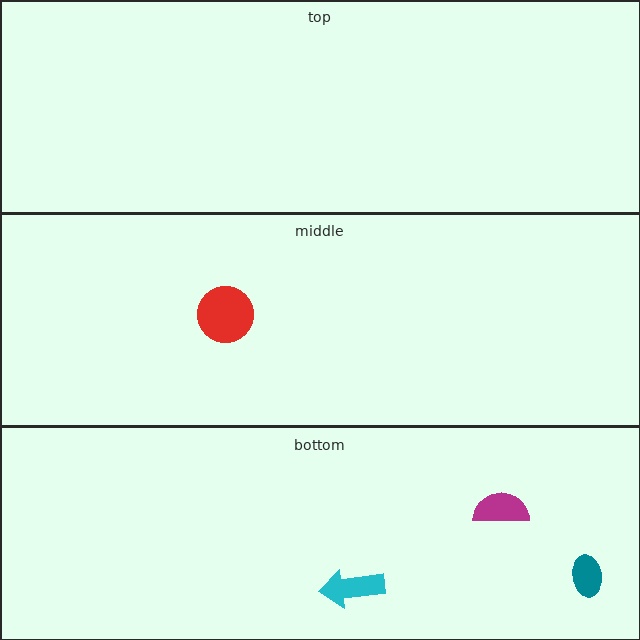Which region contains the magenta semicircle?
The bottom region.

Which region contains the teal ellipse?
The bottom region.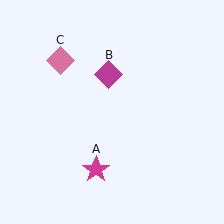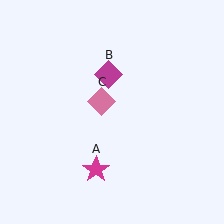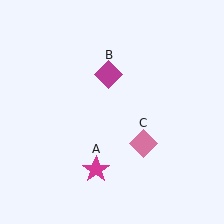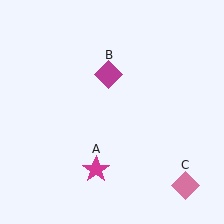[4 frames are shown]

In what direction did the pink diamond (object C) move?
The pink diamond (object C) moved down and to the right.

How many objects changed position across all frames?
1 object changed position: pink diamond (object C).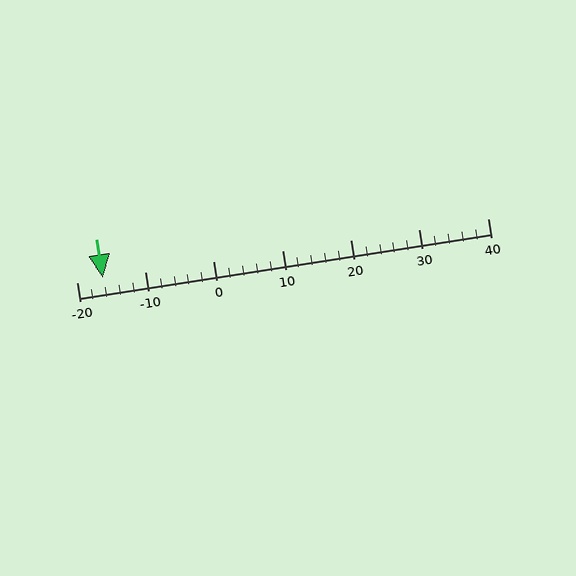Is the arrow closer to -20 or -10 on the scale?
The arrow is closer to -20.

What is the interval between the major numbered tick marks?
The major tick marks are spaced 10 units apart.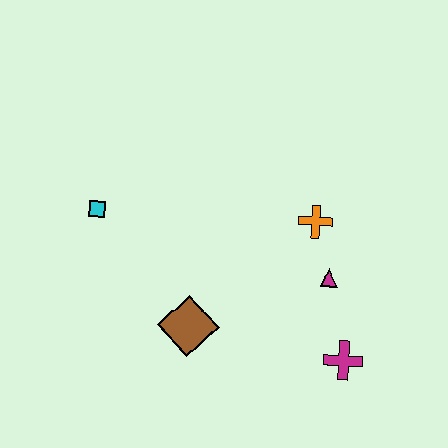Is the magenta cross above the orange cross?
No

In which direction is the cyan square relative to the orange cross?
The cyan square is to the left of the orange cross.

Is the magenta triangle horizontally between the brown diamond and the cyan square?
No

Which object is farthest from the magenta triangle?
The cyan square is farthest from the magenta triangle.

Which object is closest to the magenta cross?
The magenta triangle is closest to the magenta cross.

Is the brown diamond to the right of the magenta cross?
No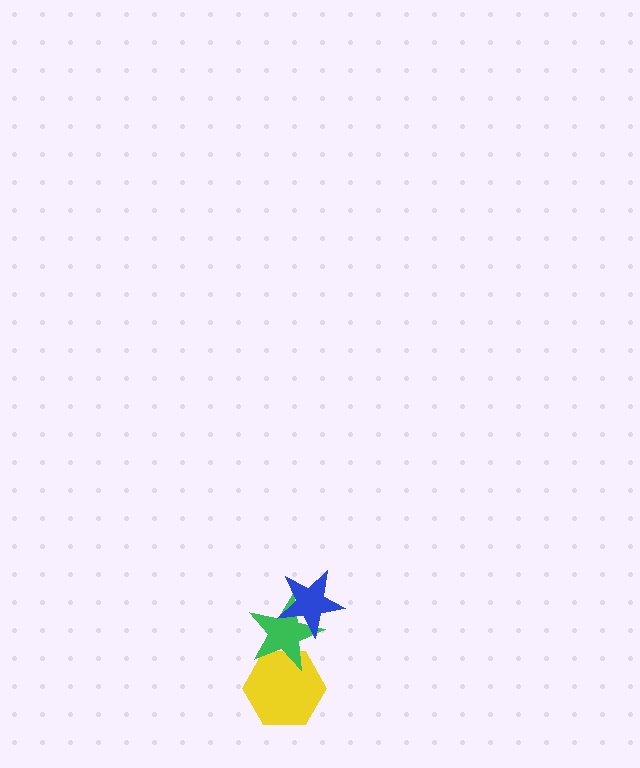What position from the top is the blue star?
The blue star is 1st from the top.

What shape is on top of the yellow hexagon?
The green star is on top of the yellow hexagon.